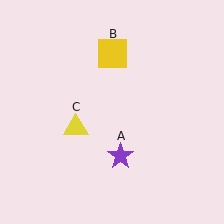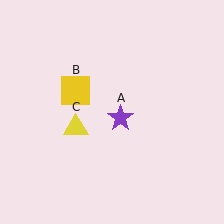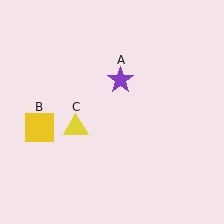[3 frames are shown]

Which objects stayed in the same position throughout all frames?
Yellow triangle (object C) remained stationary.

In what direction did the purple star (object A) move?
The purple star (object A) moved up.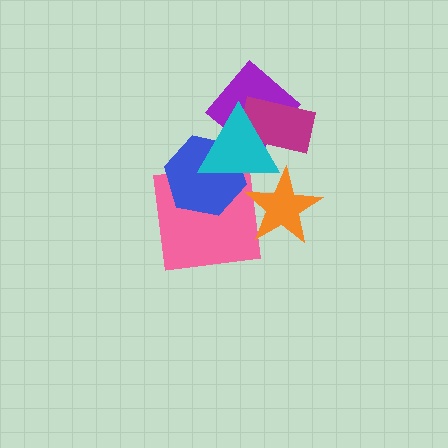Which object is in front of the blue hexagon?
The cyan triangle is in front of the blue hexagon.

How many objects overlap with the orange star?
2 objects overlap with the orange star.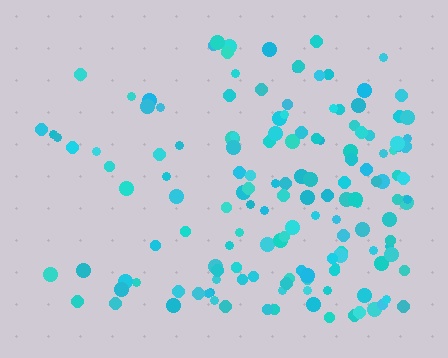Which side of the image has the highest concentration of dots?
The right.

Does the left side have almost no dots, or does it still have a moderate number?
Still a moderate number, just noticeably fewer than the right.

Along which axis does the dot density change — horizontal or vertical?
Horizontal.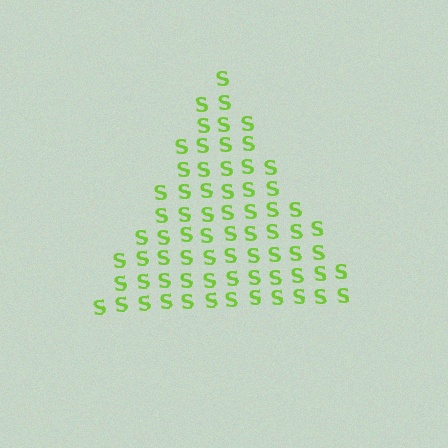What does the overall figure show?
The overall figure shows a triangle.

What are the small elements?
The small elements are letter S's.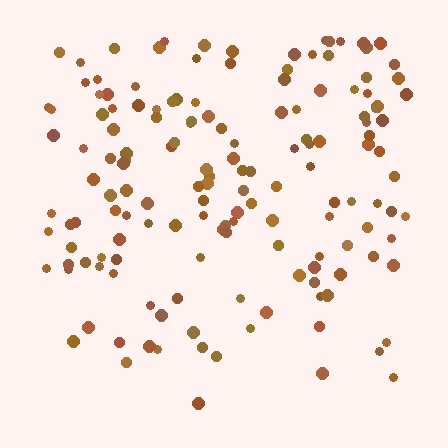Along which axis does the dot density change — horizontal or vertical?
Vertical.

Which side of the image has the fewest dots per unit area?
The bottom.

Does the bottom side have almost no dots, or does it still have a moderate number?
Still a moderate number, just noticeably fewer than the top.